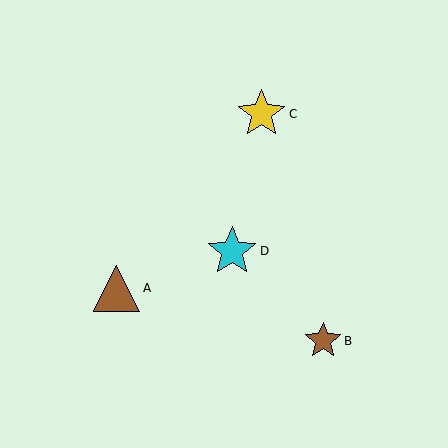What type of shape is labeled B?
Shape B is a brown star.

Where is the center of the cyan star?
The center of the cyan star is at (232, 251).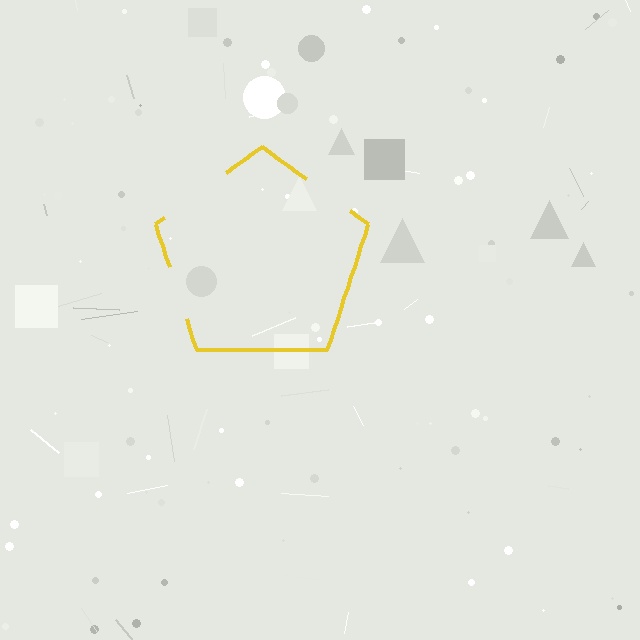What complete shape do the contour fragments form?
The contour fragments form a pentagon.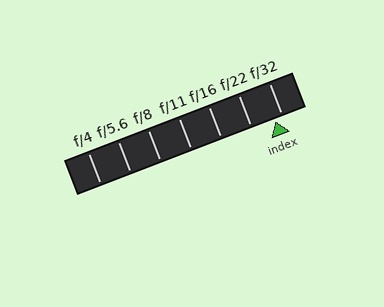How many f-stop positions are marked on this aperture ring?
There are 7 f-stop positions marked.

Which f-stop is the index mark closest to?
The index mark is closest to f/32.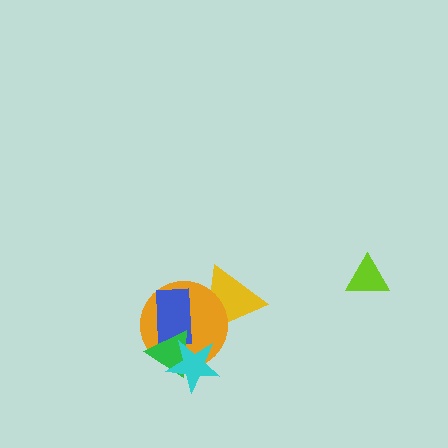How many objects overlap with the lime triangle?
0 objects overlap with the lime triangle.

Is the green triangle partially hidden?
Yes, it is partially covered by another shape.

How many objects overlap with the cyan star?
2 objects overlap with the cyan star.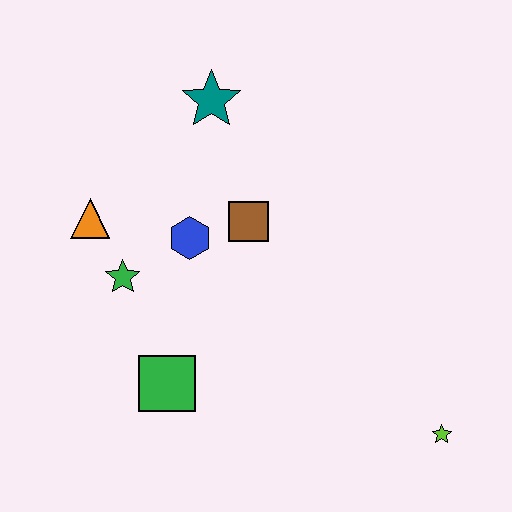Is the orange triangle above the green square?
Yes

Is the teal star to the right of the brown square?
No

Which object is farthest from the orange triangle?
The lime star is farthest from the orange triangle.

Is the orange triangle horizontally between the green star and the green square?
No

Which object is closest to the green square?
The green star is closest to the green square.